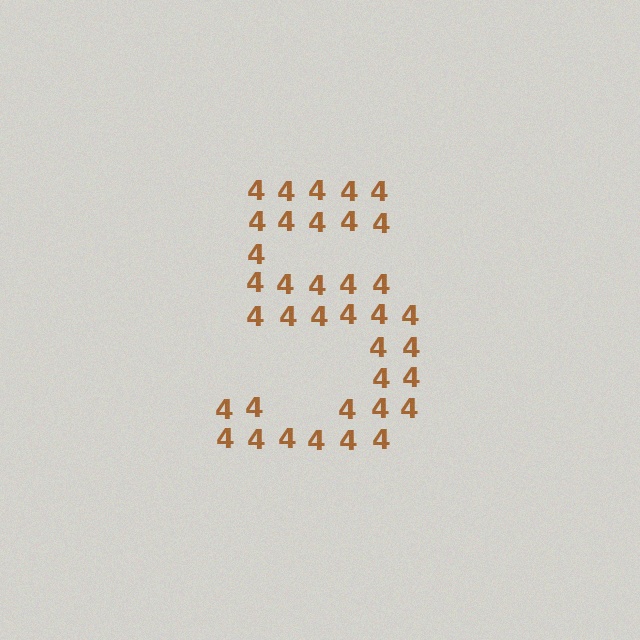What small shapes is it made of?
It is made of small digit 4's.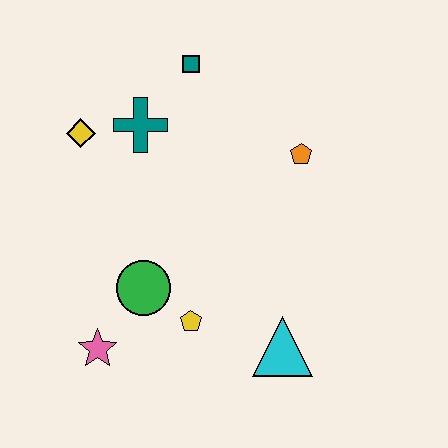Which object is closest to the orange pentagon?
The teal square is closest to the orange pentagon.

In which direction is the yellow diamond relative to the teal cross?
The yellow diamond is to the left of the teal cross.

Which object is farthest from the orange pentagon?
The pink star is farthest from the orange pentagon.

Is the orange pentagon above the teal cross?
No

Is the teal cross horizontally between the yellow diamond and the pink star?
No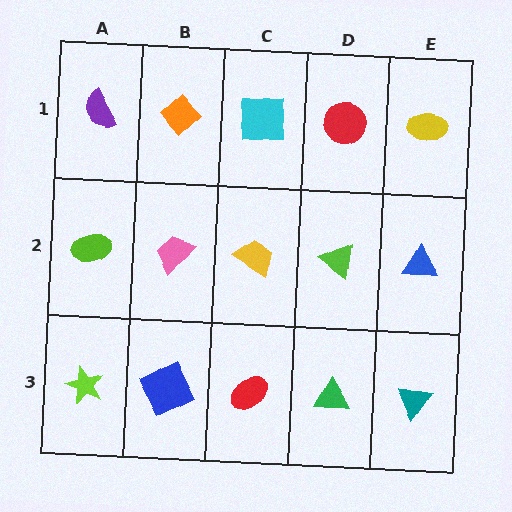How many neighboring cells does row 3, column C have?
3.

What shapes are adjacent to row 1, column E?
A blue triangle (row 2, column E), a red circle (row 1, column D).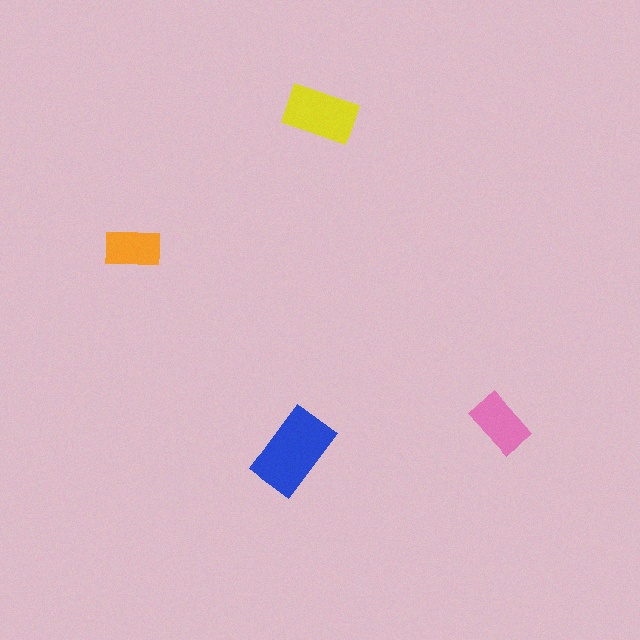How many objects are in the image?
There are 4 objects in the image.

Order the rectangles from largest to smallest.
the blue one, the yellow one, the pink one, the orange one.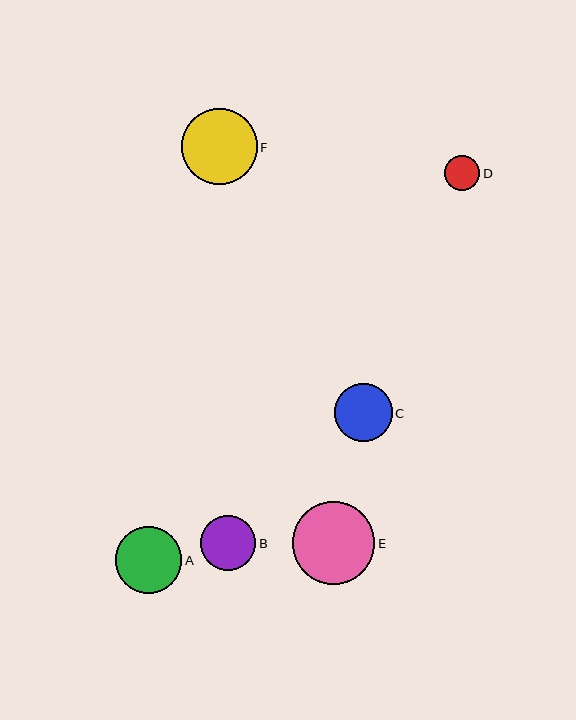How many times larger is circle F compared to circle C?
Circle F is approximately 1.3 times the size of circle C.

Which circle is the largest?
Circle E is the largest with a size of approximately 82 pixels.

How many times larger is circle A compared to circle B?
Circle A is approximately 1.2 times the size of circle B.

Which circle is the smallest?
Circle D is the smallest with a size of approximately 35 pixels.